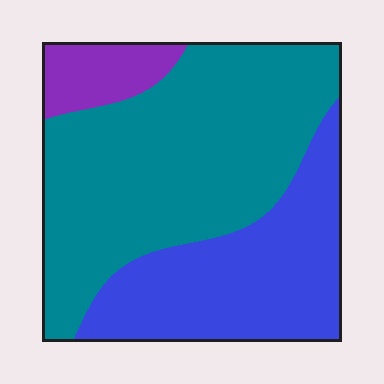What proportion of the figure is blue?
Blue covers 34% of the figure.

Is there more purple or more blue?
Blue.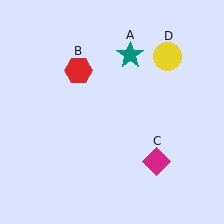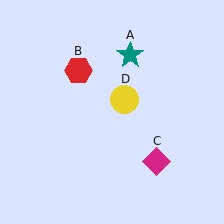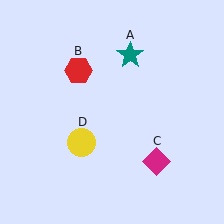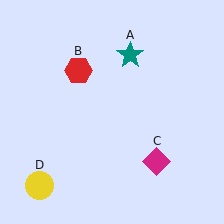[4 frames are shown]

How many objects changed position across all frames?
1 object changed position: yellow circle (object D).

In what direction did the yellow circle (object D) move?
The yellow circle (object D) moved down and to the left.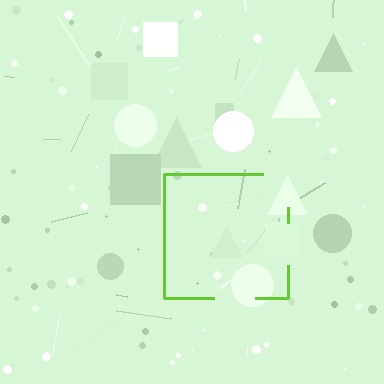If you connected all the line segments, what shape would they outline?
They would outline a square.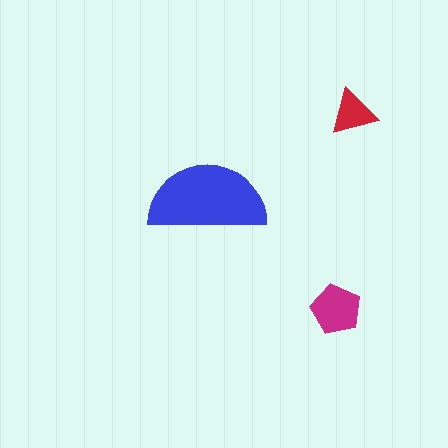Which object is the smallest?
The red triangle.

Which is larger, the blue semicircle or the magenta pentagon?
The blue semicircle.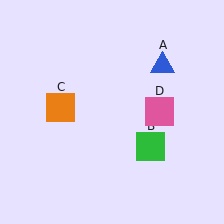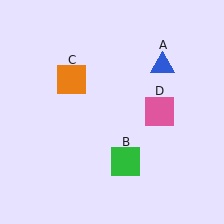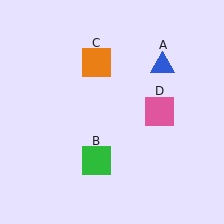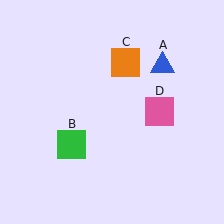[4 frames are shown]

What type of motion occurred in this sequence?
The green square (object B), orange square (object C) rotated clockwise around the center of the scene.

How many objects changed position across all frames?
2 objects changed position: green square (object B), orange square (object C).